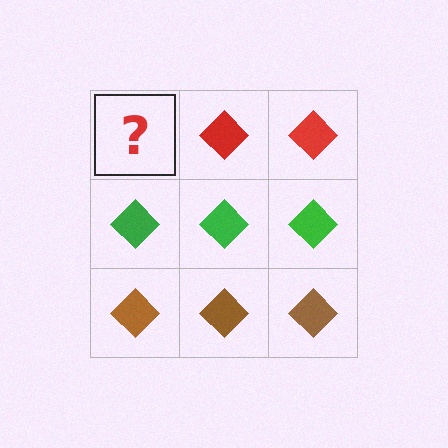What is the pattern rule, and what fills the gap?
The rule is that each row has a consistent color. The gap should be filled with a red diamond.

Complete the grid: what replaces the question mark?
The question mark should be replaced with a red diamond.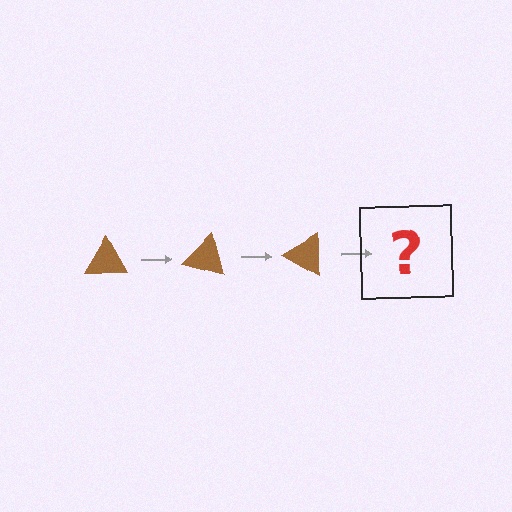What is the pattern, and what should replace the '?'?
The pattern is that the triangle rotates 15 degrees each step. The '?' should be a brown triangle rotated 45 degrees.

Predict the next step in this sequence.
The next step is a brown triangle rotated 45 degrees.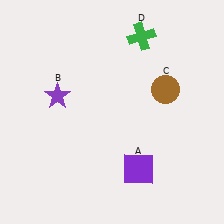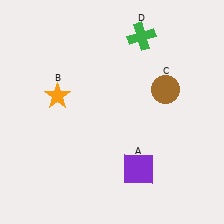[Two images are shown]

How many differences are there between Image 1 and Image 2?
There is 1 difference between the two images.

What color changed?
The star (B) changed from purple in Image 1 to orange in Image 2.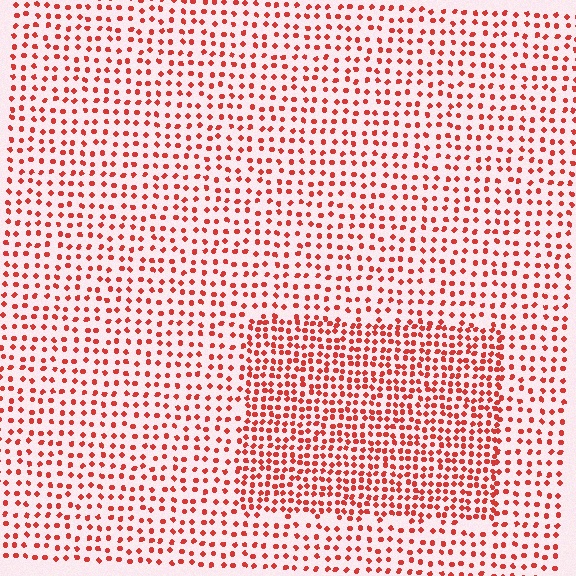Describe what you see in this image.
The image contains small red elements arranged at two different densities. A rectangle-shaped region is visible where the elements are more densely packed than the surrounding area.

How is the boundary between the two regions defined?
The boundary is defined by a change in element density (approximately 1.8x ratio). All elements are the same color, size, and shape.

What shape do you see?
I see a rectangle.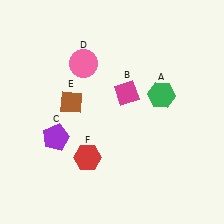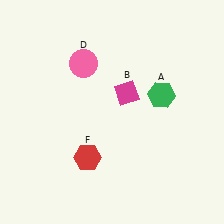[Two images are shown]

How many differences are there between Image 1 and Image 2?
There are 2 differences between the two images.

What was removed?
The purple pentagon (C), the brown diamond (E) were removed in Image 2.